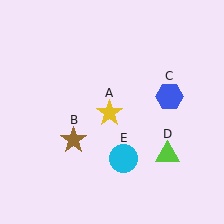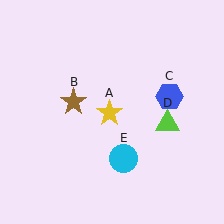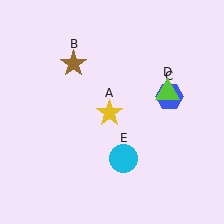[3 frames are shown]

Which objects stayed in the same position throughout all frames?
Yellow star (object A) and blue hexagon (object C) and cyan circle (object E) remained stationary.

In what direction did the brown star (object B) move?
The brown star (object B) moved up.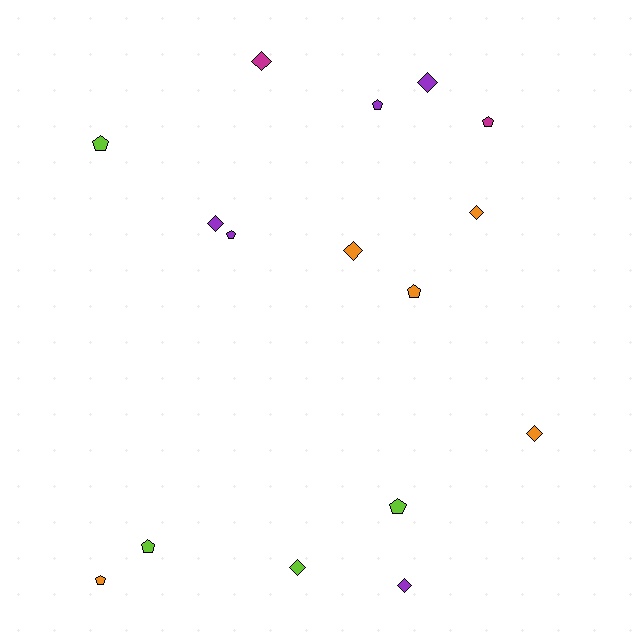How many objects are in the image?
There are 16 objects.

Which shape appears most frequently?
Diamond, with 8 objects.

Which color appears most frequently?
Orange, with 5 objects.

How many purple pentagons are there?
There are 2 purple pentagons.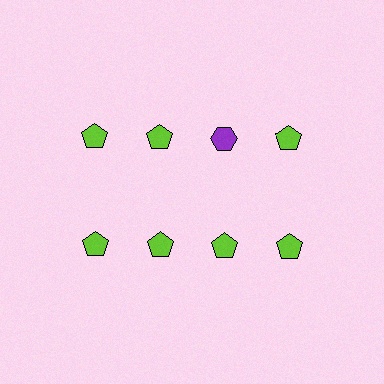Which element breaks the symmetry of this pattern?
The purple hexagon in the top row, center column breaks the symmetry. All other shapes are lime pentagons.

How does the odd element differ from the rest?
It differs in both color (purple instead of lime) and shape (hexagon instead of pentagon).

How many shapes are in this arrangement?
There are 8 shapes arranged in a grid pattern.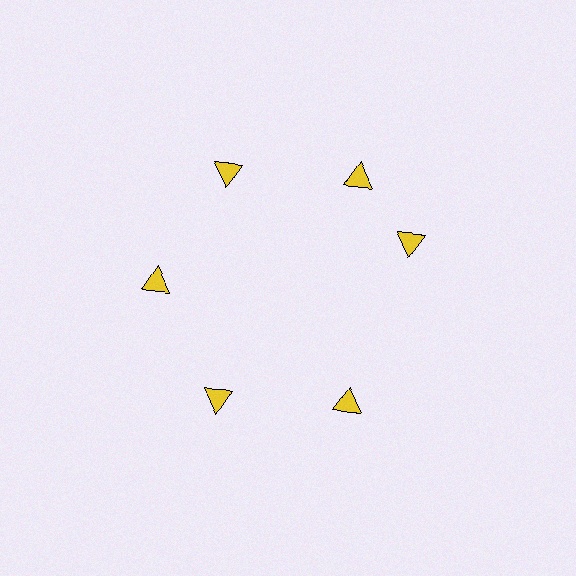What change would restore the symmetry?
The symmetry would be restored by rotating it back into even spacing with its neighbors so that all 6 triangles sit at equal angles and equal distance from the center.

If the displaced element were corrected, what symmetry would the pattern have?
It would have 6-fold rotational symmetry — the pattern would map onto itself every 60 degrees.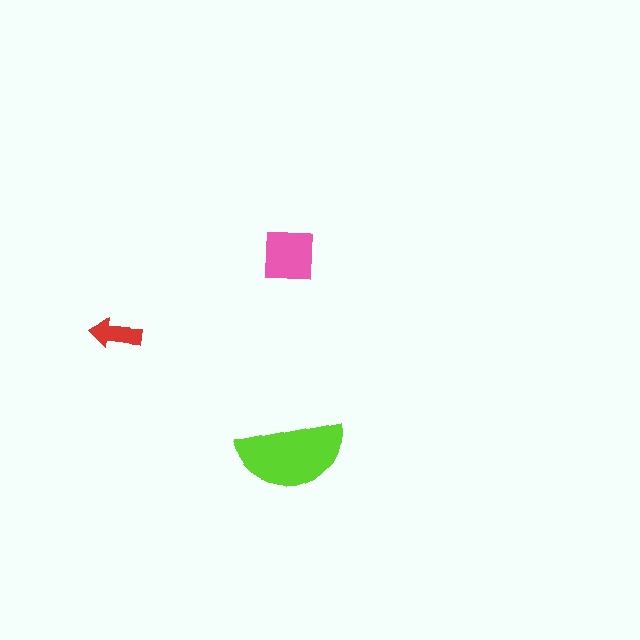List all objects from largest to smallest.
The lime semicircle, the pink square, the red arrow.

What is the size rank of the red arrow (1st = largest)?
3rd.